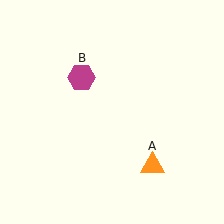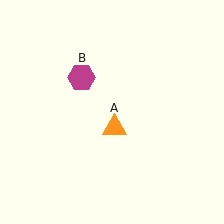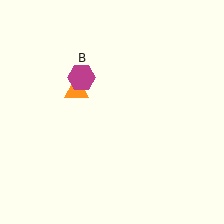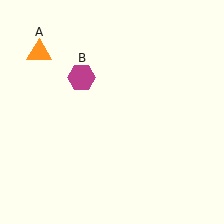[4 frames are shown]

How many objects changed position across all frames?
1 object changed position: orange triangle (object A).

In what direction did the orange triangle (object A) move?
The orange triangle (object A) moved up and to the left.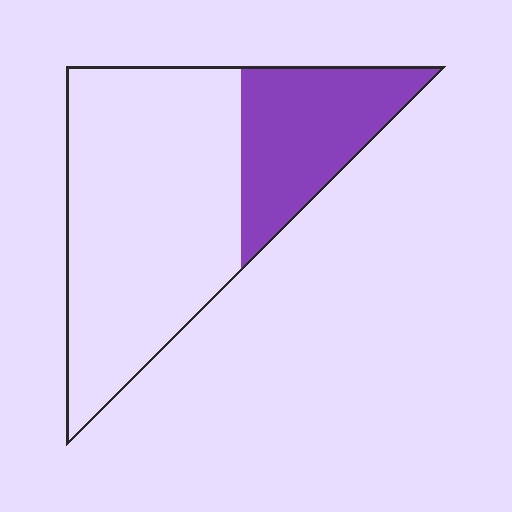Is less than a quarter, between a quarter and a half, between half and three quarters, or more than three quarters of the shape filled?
Between a quarter and a half.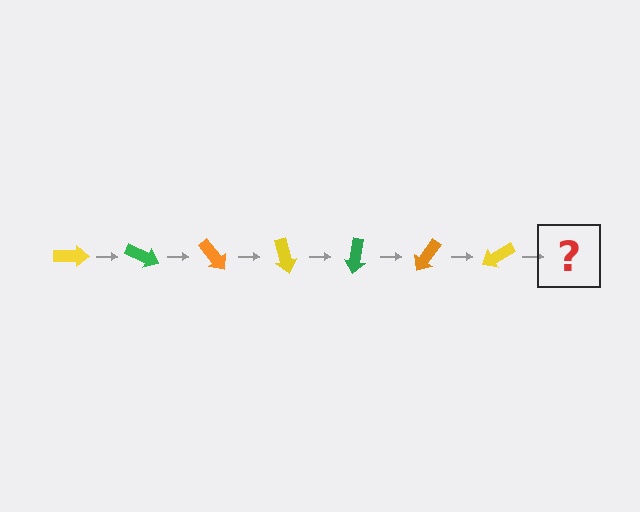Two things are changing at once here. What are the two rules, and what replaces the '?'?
The two rules are that it rotates 25 degrees each step and the color cycles through yellow, green, and orange. The '?' should be a green arrow, rotated 175 degrees from the start.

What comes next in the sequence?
The next element should be a green arrow, rotated 175 degrees from the start.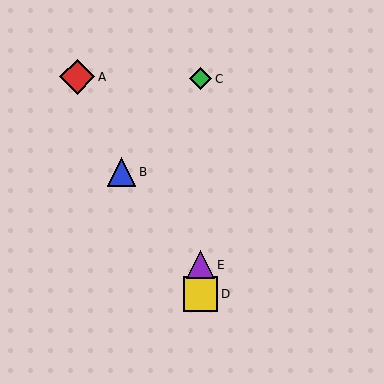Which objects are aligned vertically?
Objects C, D, E are aligned vertically.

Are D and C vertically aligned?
Yes, both are at x≈200.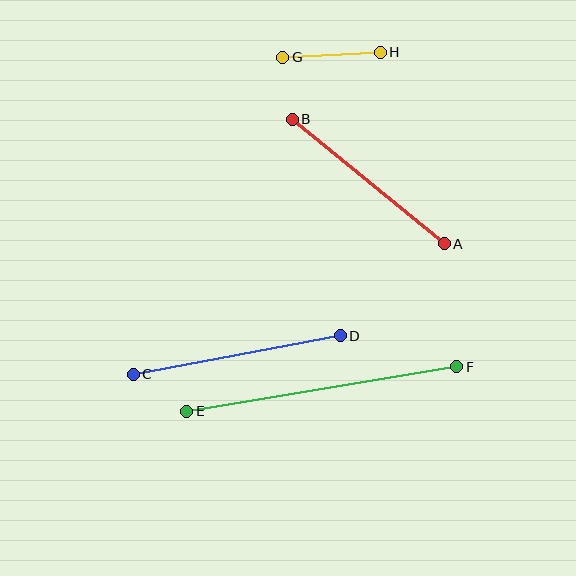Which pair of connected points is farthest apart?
Points E and F are farthest apart.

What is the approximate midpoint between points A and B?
The midpoint is at approximately (368, 181) pixels.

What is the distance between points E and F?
The distance is approximately 274 pixels.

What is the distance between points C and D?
The distance is approximately 210 pixels.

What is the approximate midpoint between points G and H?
The midpoint is at approximately (332, 55) pixels.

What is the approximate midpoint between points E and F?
The midpoint is at approximately (322, 389) pixels.